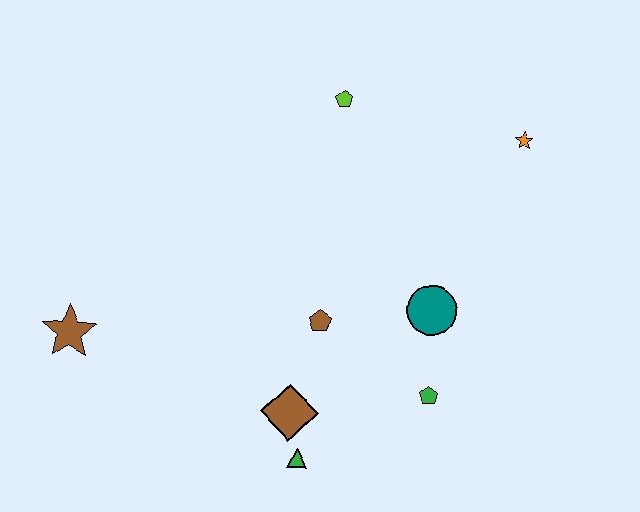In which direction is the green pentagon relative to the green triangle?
The green pentagon is to the right of the green triangle.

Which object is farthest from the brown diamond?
The orange star is farthest from the brown diamond.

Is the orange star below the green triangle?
No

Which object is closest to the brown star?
The brown diamond is closest to the brown star.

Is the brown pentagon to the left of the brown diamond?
No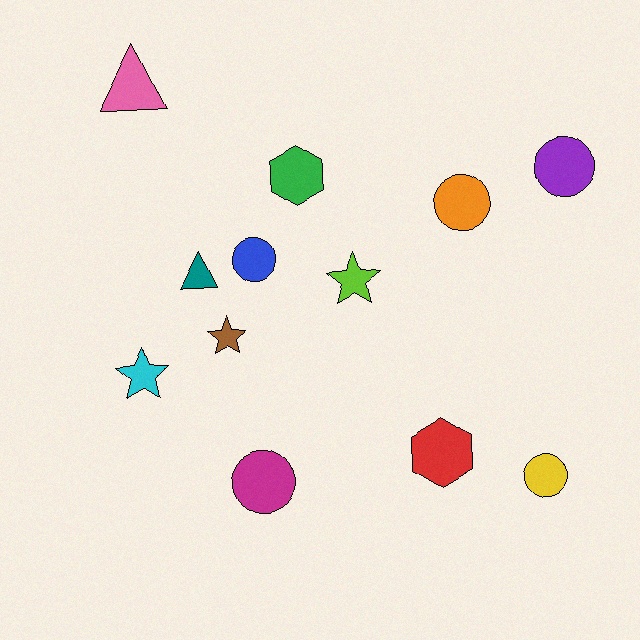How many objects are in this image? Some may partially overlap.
There are 12 objects.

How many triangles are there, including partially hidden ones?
There are 2 triangles.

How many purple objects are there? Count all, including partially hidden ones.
There is 1 purple object.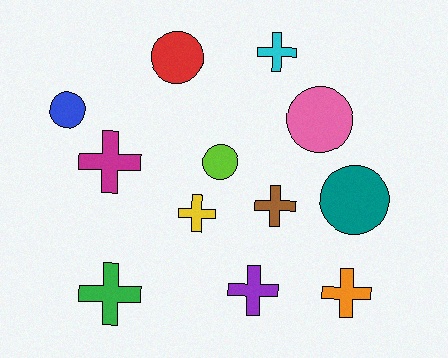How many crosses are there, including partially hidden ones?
There are 7 crosses.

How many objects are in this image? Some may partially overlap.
There are 12 objects.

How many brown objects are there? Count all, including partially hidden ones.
There is 1 brown object.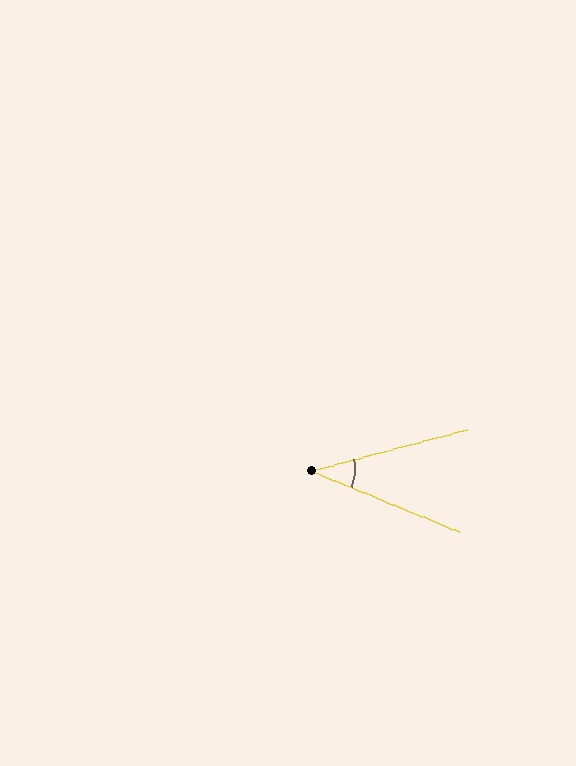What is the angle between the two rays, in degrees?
Approximately 37 degrees.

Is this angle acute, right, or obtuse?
It is acute.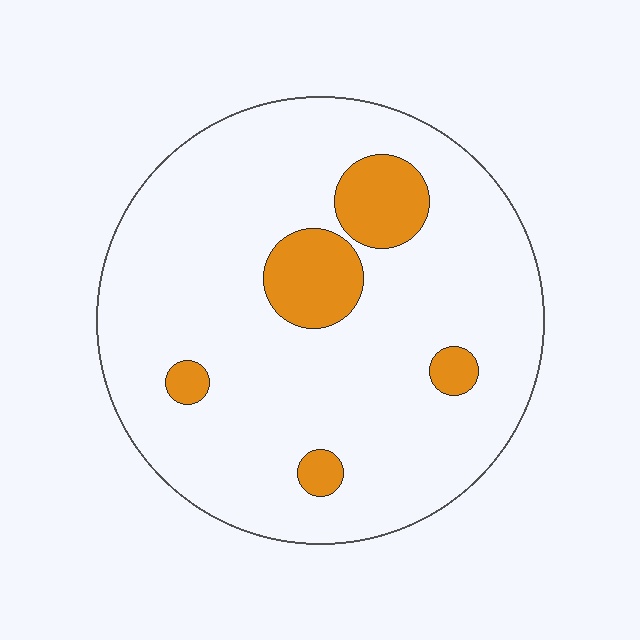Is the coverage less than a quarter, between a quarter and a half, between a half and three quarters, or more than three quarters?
Less than a quarter.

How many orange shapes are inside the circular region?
5.